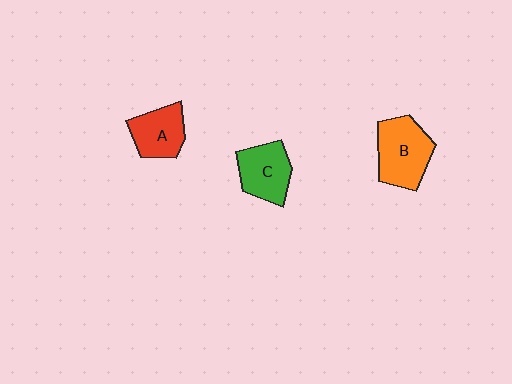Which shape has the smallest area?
Shape A (red).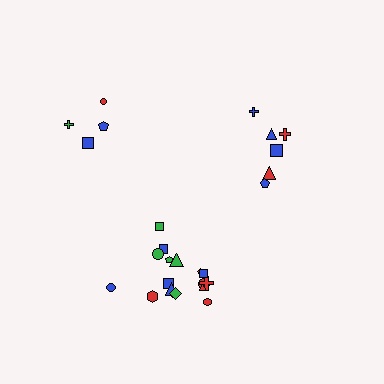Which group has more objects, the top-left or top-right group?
The top-right group.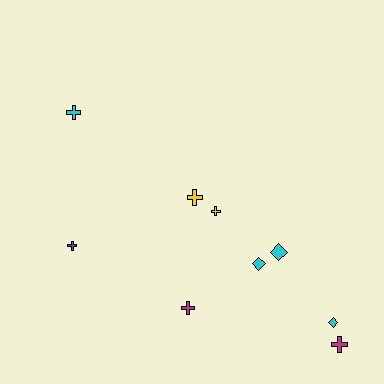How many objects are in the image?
There are 9 objects.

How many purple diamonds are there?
There are no purple diamonds.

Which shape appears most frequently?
Cross, with 6 objects.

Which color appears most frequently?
Cyan, with 4 objects.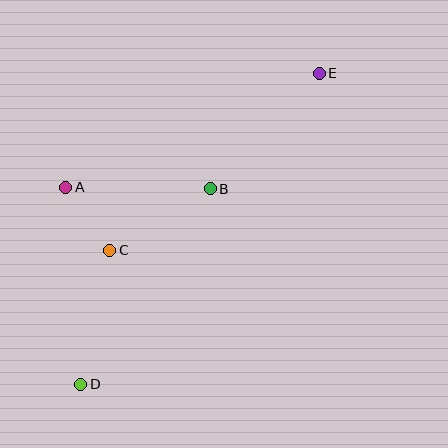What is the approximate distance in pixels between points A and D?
The distance between A and D is approximately 197 pixels.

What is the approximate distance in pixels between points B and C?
The distance between B and C is approximately 118 pixels.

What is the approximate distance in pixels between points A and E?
The distance between A and E is approximately 278 pixels.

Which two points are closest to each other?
Points A and C are closest to each other.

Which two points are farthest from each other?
Points D and E are farthest from each other.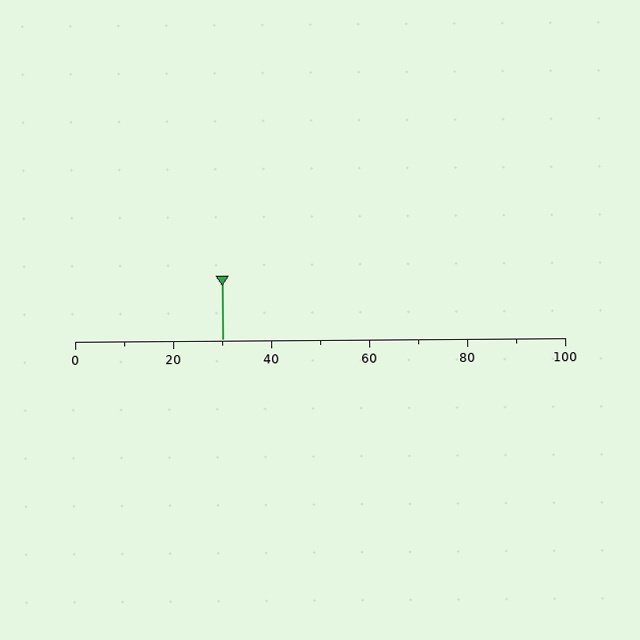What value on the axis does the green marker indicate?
The marker indicates approximately 30.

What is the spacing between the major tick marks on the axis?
The major ticks are spaced 20 apart.